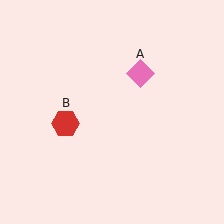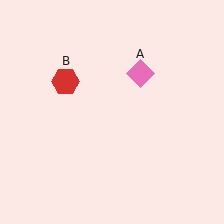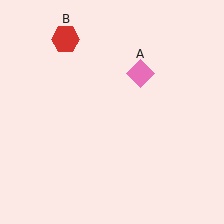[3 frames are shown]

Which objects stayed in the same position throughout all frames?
Pink diamond (object A) remained stationary.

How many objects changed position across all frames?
1 object changed position: red hexagon (object B).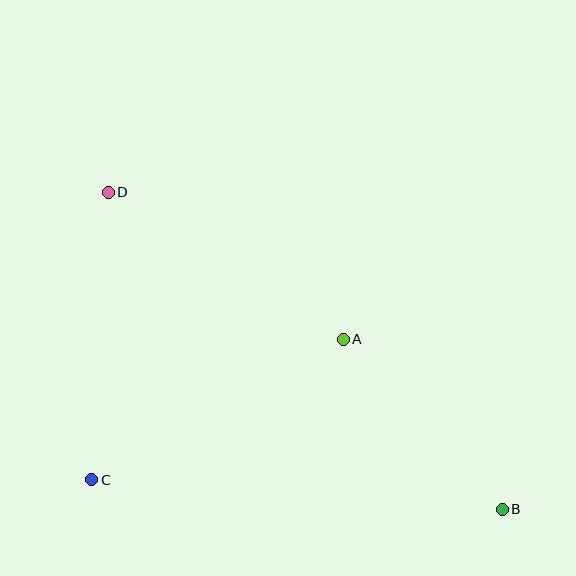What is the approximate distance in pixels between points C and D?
The distance between C and D is approximately 288 pixels.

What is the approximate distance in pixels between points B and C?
The distance between B and C is approximately 412 pixels.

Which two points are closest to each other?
Points A and B are closest to each other.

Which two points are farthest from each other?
Points B and D are farthest from each other.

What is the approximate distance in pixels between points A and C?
The distance between A and C is approximately 288 pixels.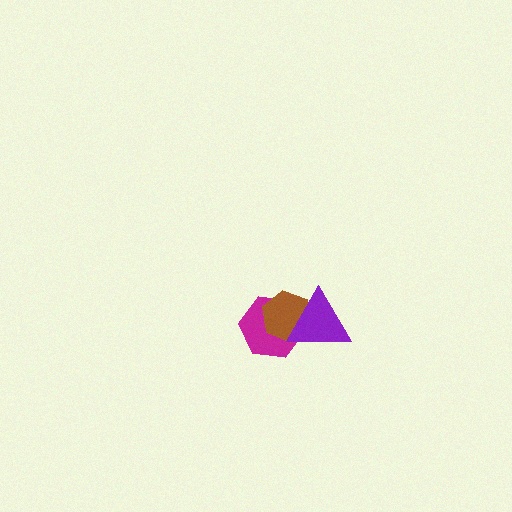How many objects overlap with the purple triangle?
2 objects overlap with the purple triangle.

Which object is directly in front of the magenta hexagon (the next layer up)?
The brown hexagon is directly in front of the magenta hexagon.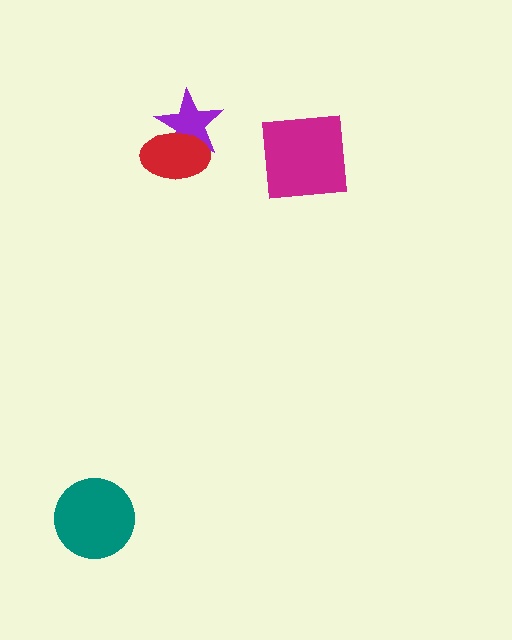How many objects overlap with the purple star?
1 object overlaps with the purple star.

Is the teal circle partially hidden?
No, no other shape covers it.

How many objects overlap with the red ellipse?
1 object overlaps with the red ellipse.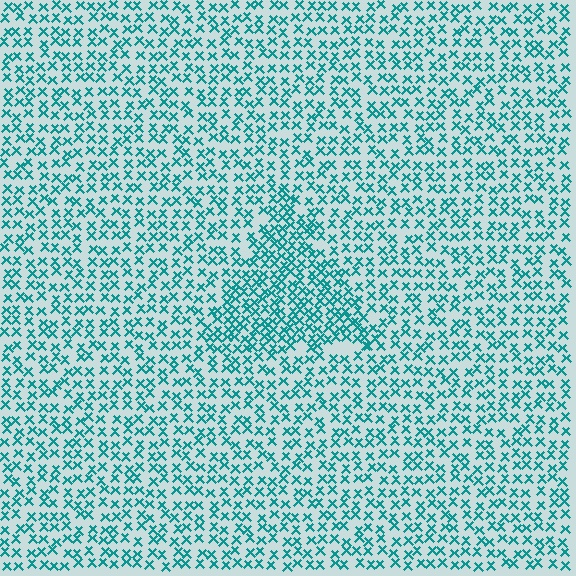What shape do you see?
I see a triangle.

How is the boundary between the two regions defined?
The boundary is defined by a change in element density (approximately 1.7x ratio). All elements are the same color, size, and shape.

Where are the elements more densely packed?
The elements are more densely packed inside the triangle boundary.